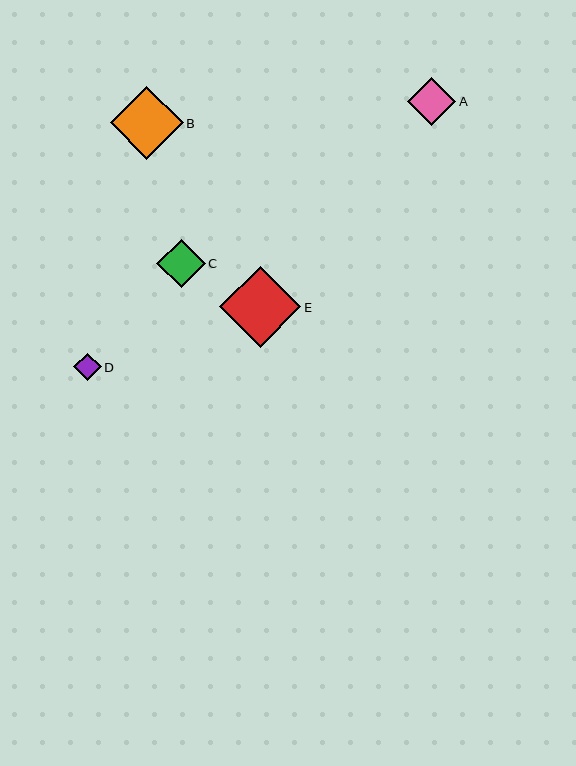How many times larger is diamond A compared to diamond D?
Diamond A is approximately 1.8 times the size of diamond D.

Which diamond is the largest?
Diamond E is the largest with a size of approximately 81 pixels.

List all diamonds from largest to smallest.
From largest to smallest: E, B, A, C, D.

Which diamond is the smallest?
Diamond D is the smallest with a size of approximately 27 pixels.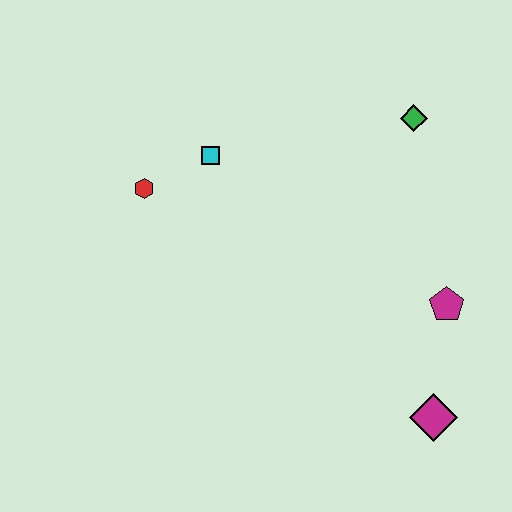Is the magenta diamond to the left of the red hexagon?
No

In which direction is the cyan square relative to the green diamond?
The cyan square is to the left of the green diamond.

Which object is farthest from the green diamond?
The magenta diamond is farthest from the green diamond.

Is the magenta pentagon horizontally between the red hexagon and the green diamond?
No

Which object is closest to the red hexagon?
The cyan square is closest to the red hexagon.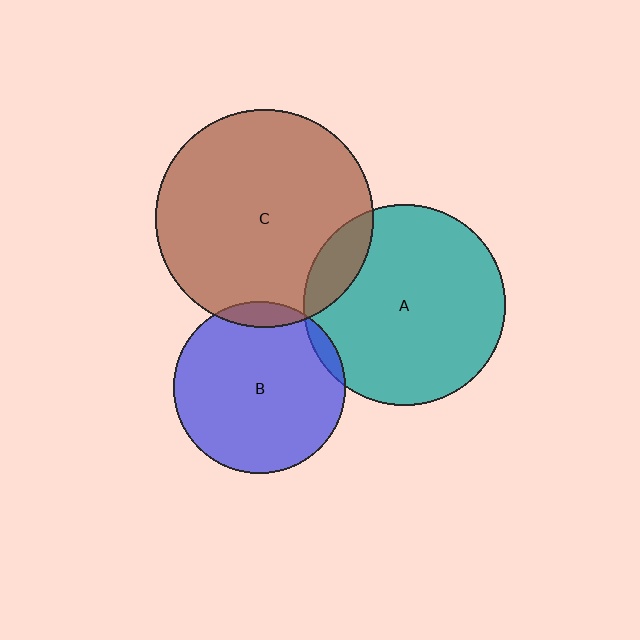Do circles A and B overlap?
Yes.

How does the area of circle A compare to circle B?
Approximately 1.4 times.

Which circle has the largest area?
Circle C (brown).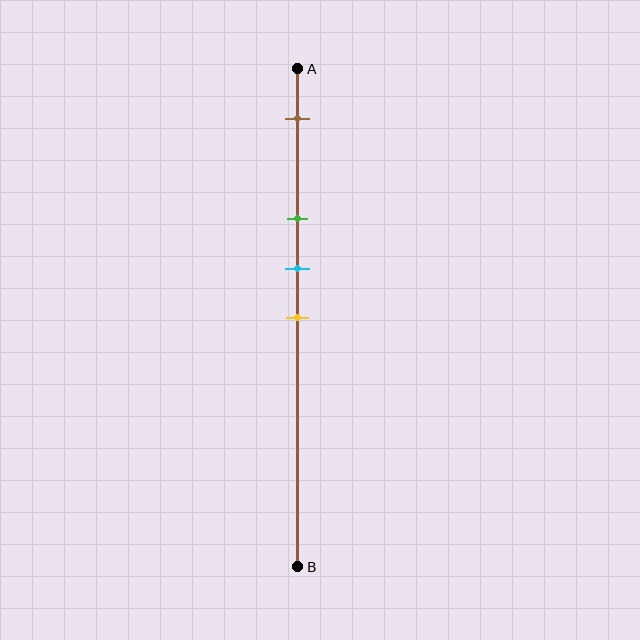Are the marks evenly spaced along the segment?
No, the marks are not evenly spaced.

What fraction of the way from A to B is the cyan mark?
The cyan mark is approximately 40% (0.4) of the way from A to B.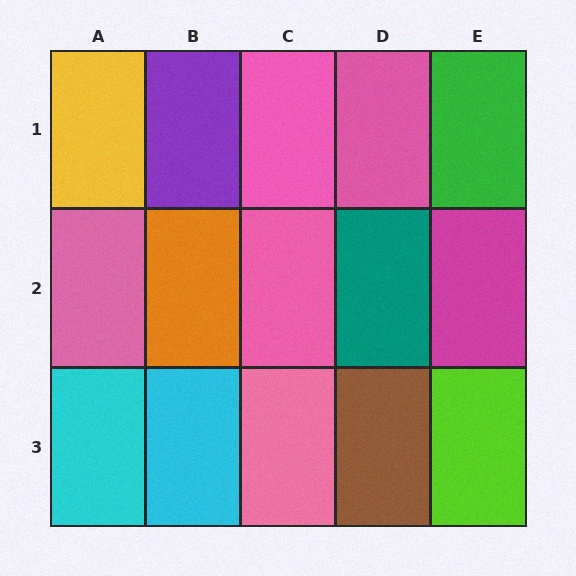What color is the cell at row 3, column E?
Lime.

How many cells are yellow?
1 cell is yellow.